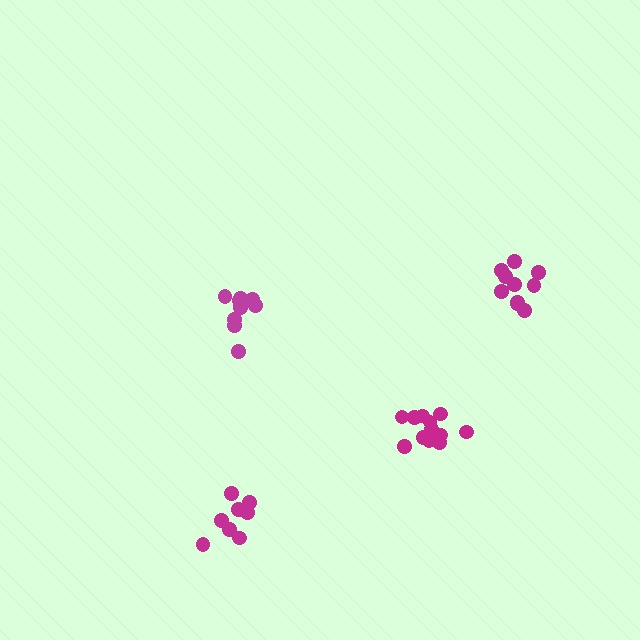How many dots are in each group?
Group 1: 8 dots, Group 2: 12 dots, Group 3: 9 dots, Group 4: 10 dots (39 total).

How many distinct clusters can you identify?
There are 4 distinct clusters.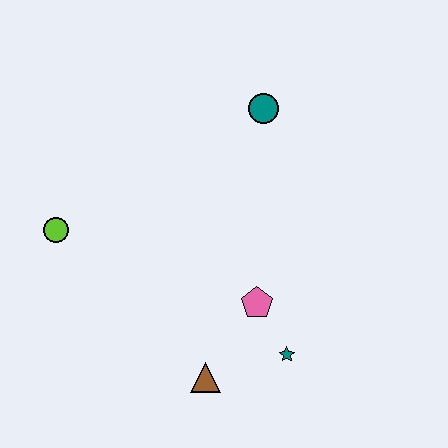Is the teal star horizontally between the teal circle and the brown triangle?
No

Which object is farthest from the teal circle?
The brown triangle is farthest from the teal circle.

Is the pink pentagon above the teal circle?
No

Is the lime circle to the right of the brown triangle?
No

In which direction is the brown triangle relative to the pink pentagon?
The brown triangle is below the pink pentagon.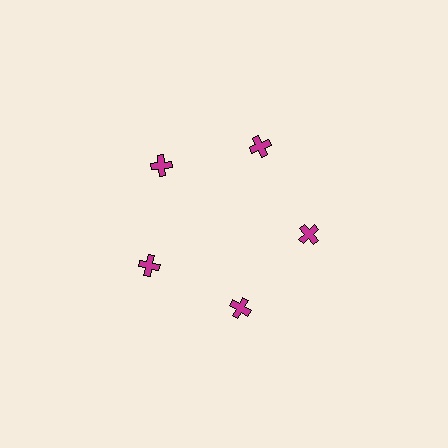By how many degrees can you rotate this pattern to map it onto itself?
The pattern maps onto itself every 72 degrees of rotation.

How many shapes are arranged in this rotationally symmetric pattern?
There are 5 shapes, arranged in 5 groups of 1.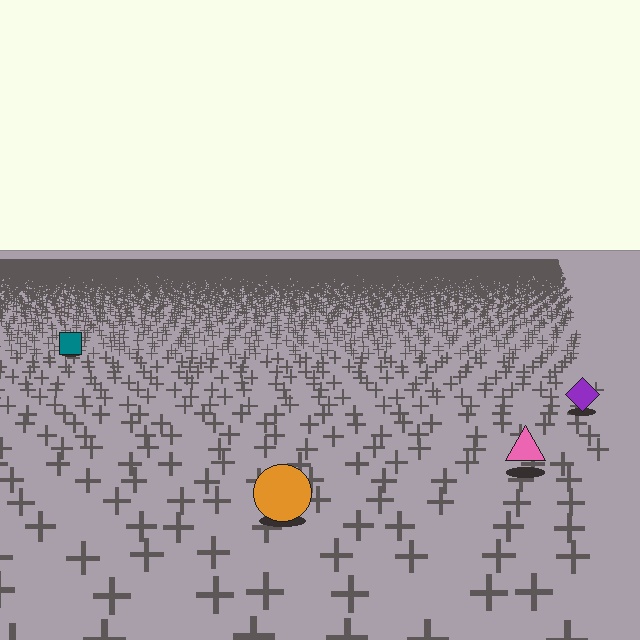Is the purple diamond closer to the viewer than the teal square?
Yes. The purple diamond is closer — you can tell from the texture gradient: the ground texture is coarser near it.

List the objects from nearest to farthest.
From nearest to farthest: the orange circle, the pink triangle, the purple diamond, the teal square.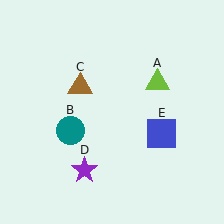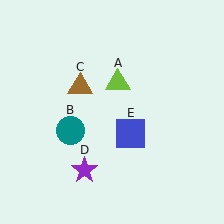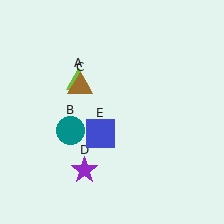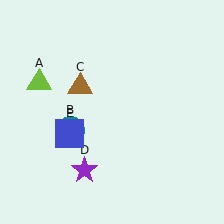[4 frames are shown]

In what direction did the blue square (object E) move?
The blue square (object E) moved left.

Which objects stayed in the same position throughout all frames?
Teal circle (object B) and brown triangle (object C) and purple star (object D) remained stationary.